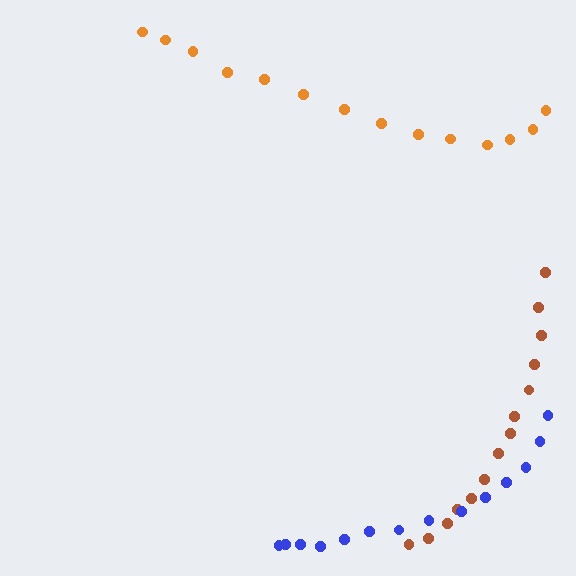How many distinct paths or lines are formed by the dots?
There are 3 distinct paths.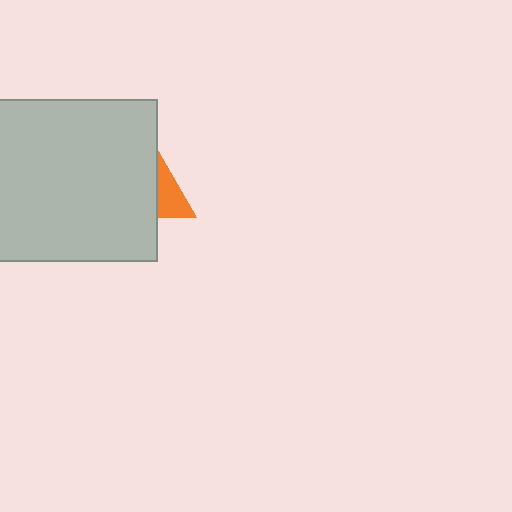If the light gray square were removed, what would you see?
You would see the complete orange triangle.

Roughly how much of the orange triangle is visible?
A small part of it is visible (roughly 32%).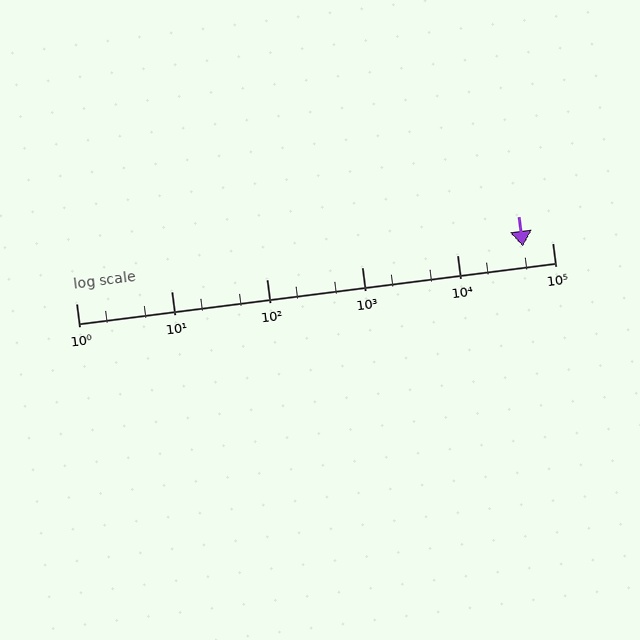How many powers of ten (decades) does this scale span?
The scale spans 5 decades, from 1 to 100000.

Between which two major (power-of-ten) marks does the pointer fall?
The pointer is between 10000 and 100000.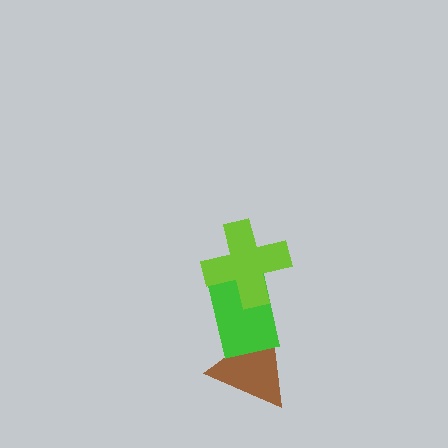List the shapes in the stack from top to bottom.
From top to bottom: the lime cross, the green rectangle, the brown triangle.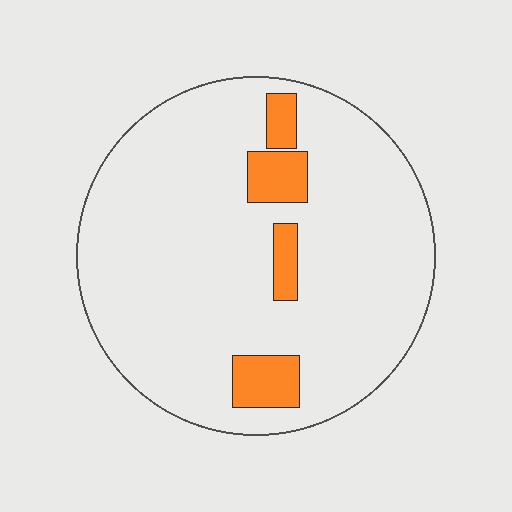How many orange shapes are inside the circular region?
4.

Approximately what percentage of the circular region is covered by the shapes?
Approximately 10%.